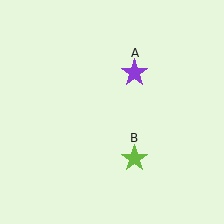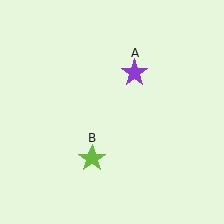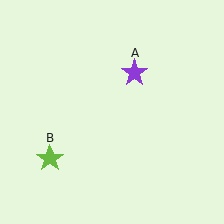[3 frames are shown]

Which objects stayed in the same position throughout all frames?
Purple star (object A) remained stationary.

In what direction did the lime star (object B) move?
The lime star (object B) moved left.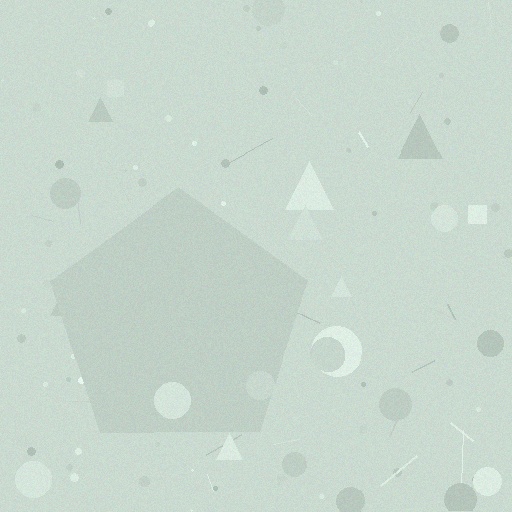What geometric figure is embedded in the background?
A pentagon is embedded in the background.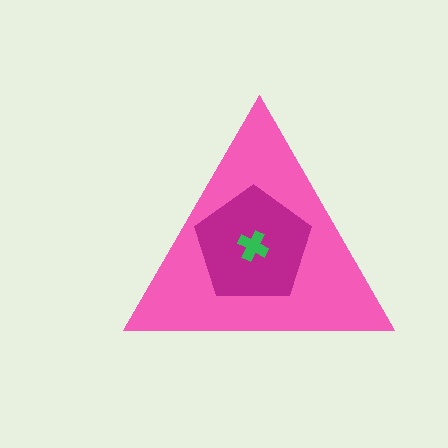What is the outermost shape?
The pink triangle.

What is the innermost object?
The green cross.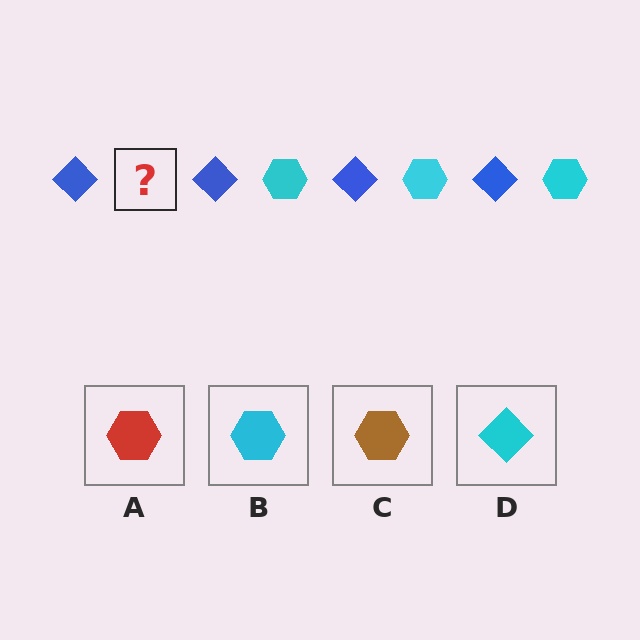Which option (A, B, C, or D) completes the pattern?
B.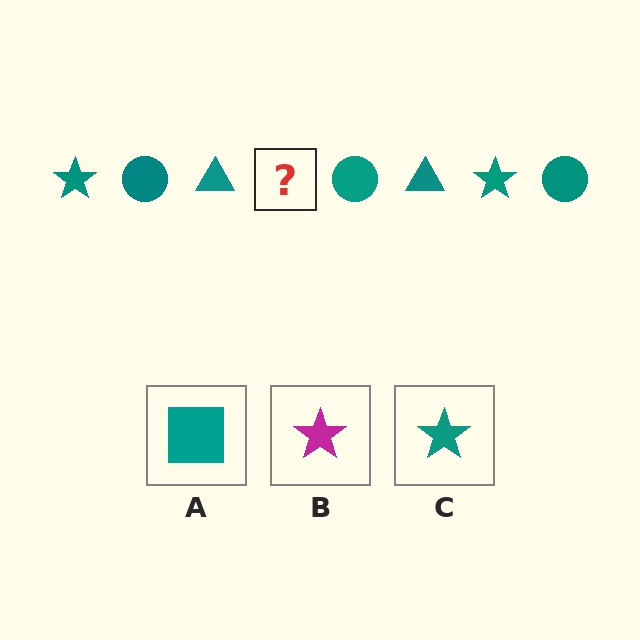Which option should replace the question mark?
Option C.